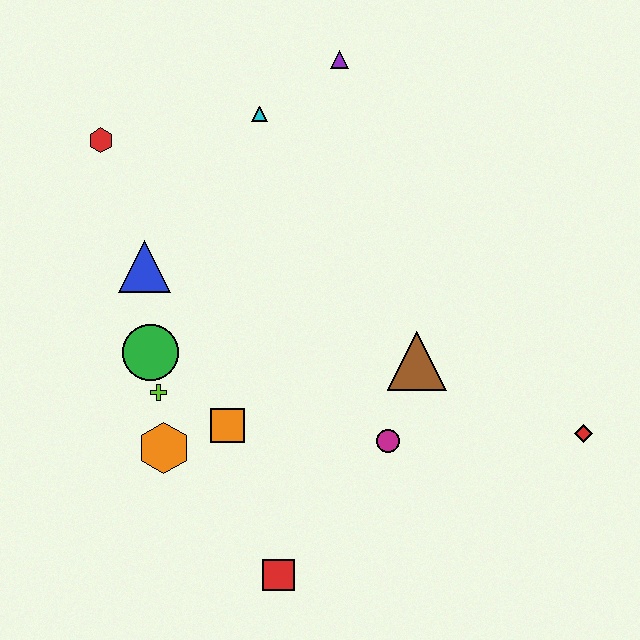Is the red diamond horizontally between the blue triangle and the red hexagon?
No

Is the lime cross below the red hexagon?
Yes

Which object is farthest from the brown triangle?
The red hexagon is farthest from the brown triangle.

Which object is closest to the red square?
The orange square is closest to the red square.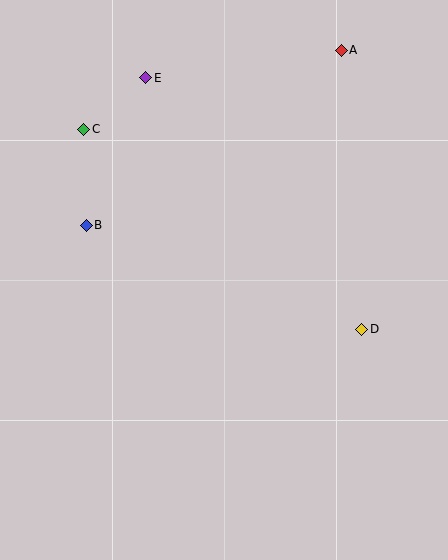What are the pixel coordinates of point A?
Point A is at (341, 50).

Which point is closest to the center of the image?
Point D at (362, 329) is closest to the center.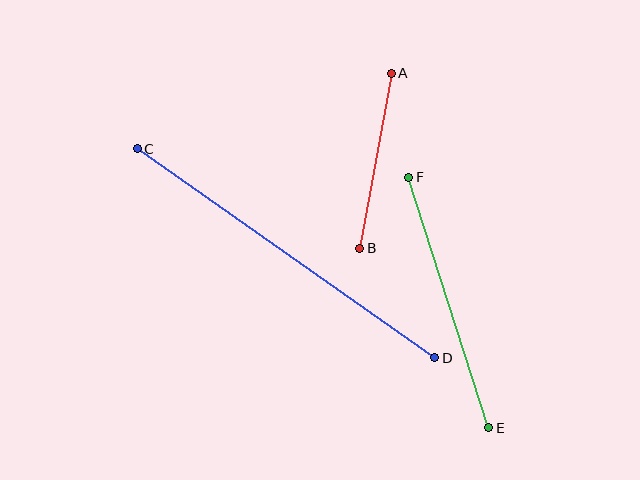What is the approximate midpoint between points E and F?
The midpoint is at approximately (449, 303) pixels.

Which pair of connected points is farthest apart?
Points C and D are farthest apart.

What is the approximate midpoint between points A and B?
The midpoint is at approximately (376, 161) pixels.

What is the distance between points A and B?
The distance is approximately 178 pixels.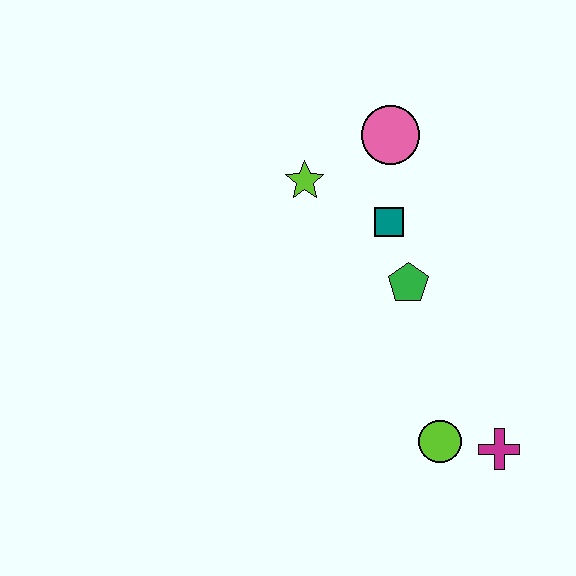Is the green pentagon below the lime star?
Yes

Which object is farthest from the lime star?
The magenta cross is farthest from the lime star.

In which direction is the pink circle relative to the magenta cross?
The pink circle is above the magenta cross.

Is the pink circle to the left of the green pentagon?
Yes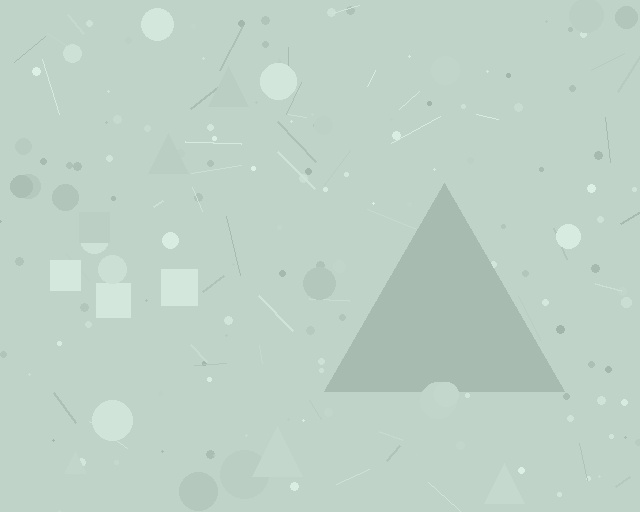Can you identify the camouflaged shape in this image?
The camouflaged shape is a triangle.